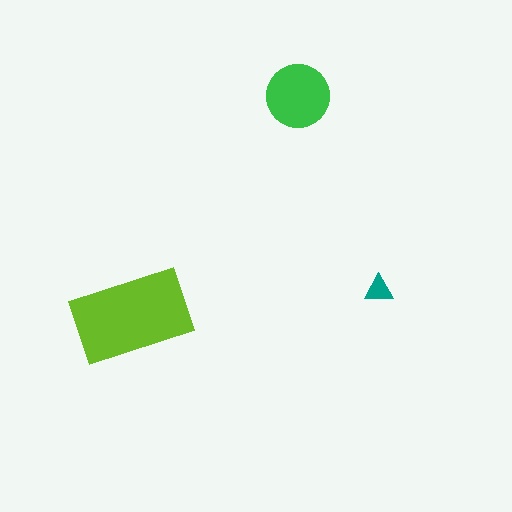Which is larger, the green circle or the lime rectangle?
The lime rectangle.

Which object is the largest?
The lime rectangle.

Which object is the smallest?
The teal triangle.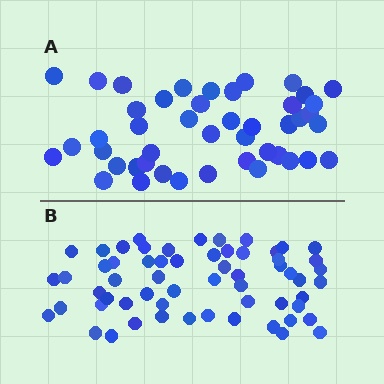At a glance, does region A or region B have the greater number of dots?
Region B (the bottom region) has more dots.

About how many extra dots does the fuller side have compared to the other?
Region B has approximately 15 more dots than region A.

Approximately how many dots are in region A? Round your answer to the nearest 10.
About 40 dots. (The exact count is 45, which rounds to 40.)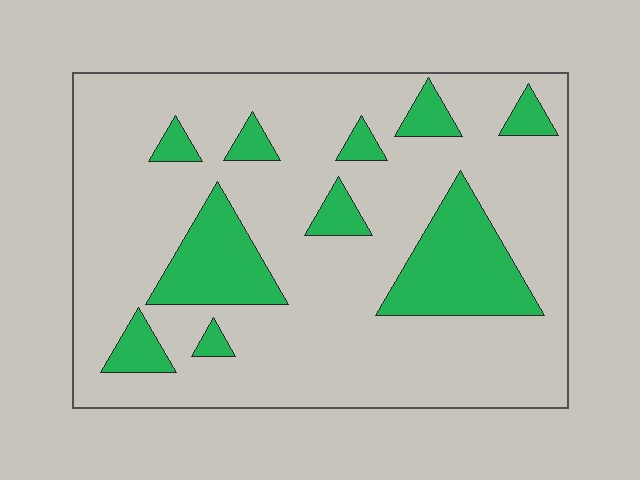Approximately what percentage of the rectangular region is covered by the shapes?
Approximately 20%.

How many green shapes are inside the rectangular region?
10.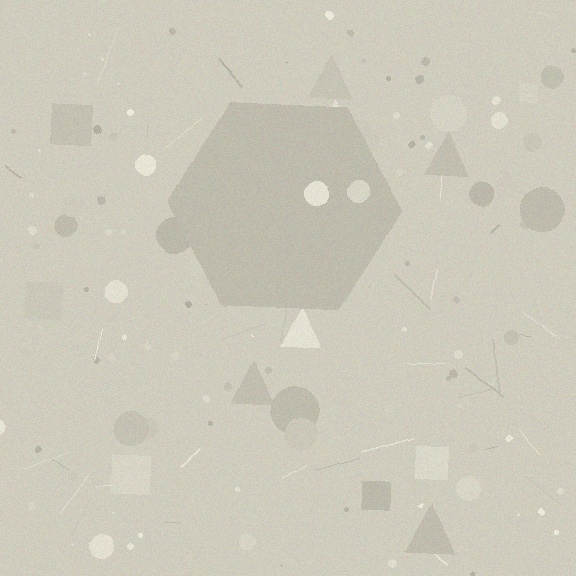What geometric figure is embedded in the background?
A hexagon is embedded in the background.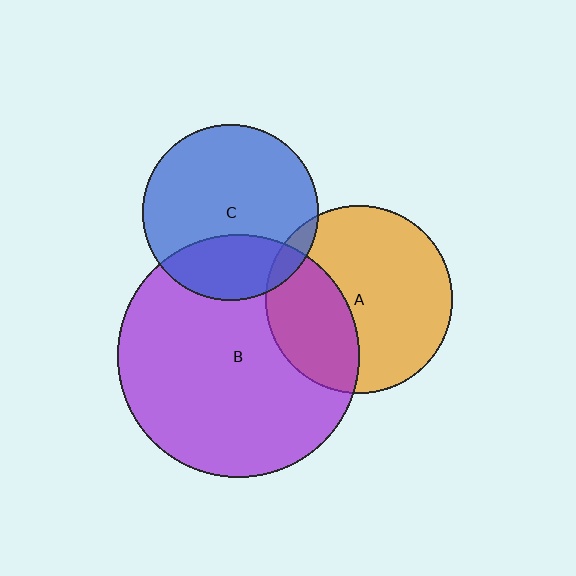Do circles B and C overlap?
Yes.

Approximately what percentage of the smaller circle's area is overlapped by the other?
Approximately 30%.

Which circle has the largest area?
Circle B (purple).